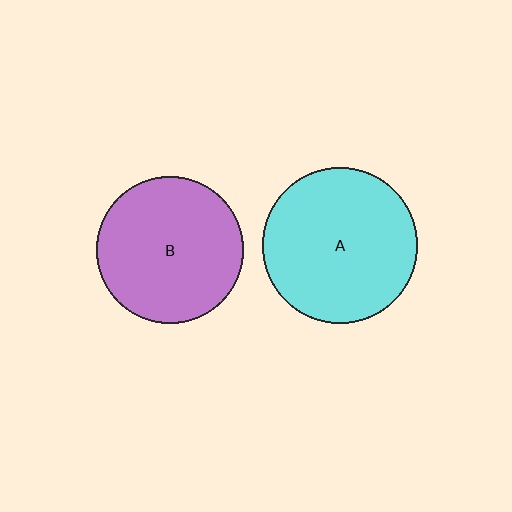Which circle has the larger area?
Circle A (cyan).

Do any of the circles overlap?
No, none of the circles overlap.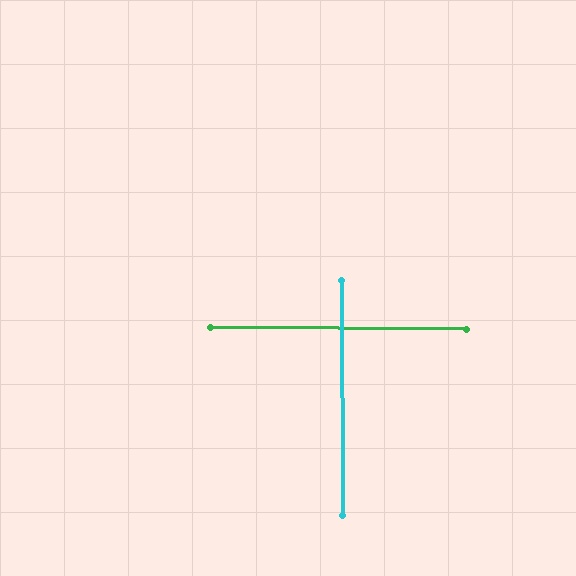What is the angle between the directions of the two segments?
Approximately 89 degrees.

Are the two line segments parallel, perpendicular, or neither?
Perpendicular — they meet at approximately 89°.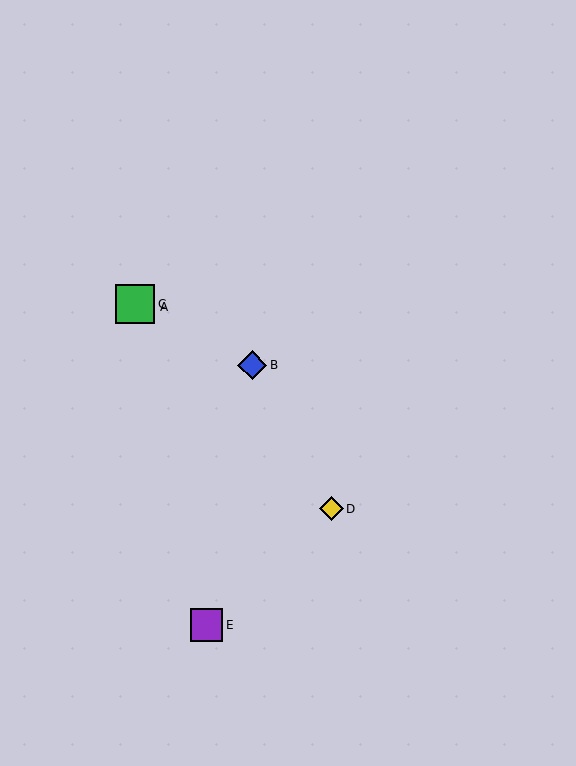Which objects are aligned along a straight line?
Objects A, B, C are aligned along a straight line.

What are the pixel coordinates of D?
Object D is at (332, 509).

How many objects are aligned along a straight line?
3 objects (A, B, C) are aligned along a straight line.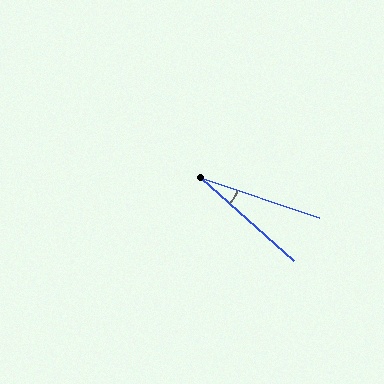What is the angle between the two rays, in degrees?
Approximately 23 degrees.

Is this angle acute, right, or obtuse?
It is acute.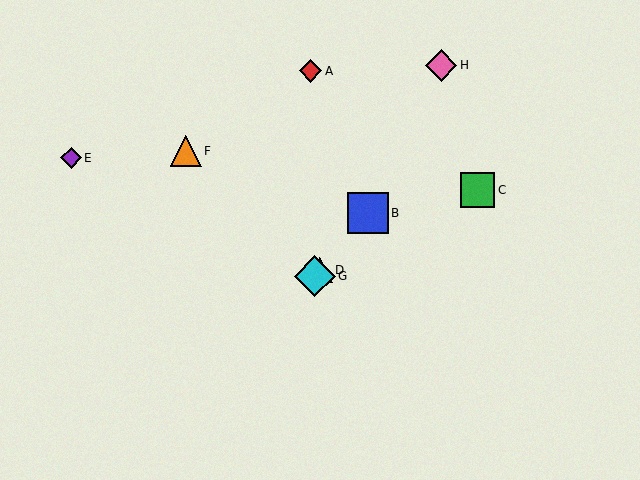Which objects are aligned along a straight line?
Objects B, D, G are aligned along a straight line.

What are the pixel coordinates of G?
Object G is at (315, 276).